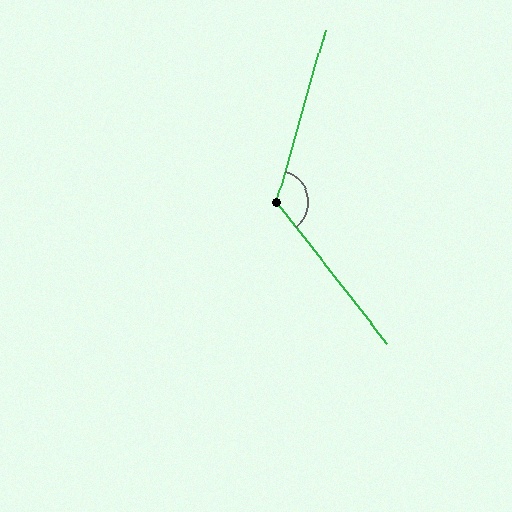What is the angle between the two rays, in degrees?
Approximately 126 degrees.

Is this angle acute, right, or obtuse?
It is obtuse.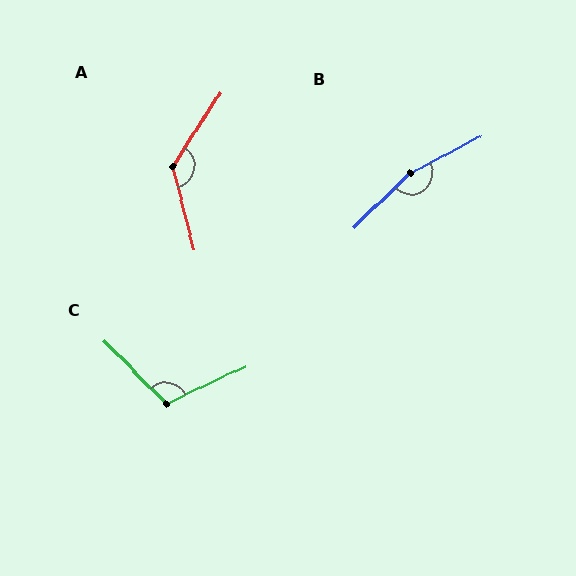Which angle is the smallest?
C, at approximately 109 degrees.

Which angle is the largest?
B, at approximately 163 degrees.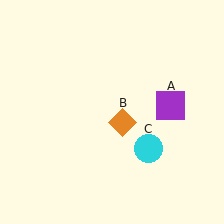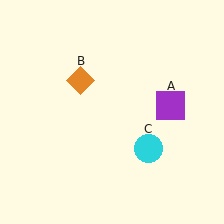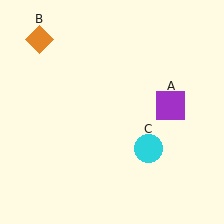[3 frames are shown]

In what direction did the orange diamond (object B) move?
The orange diamond (object B) moved up and to the left.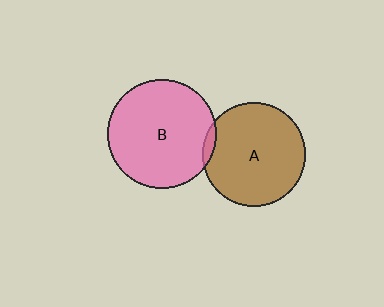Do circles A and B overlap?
Yes.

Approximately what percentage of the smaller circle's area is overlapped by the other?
Approximately 5%.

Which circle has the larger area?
Circle B (pink).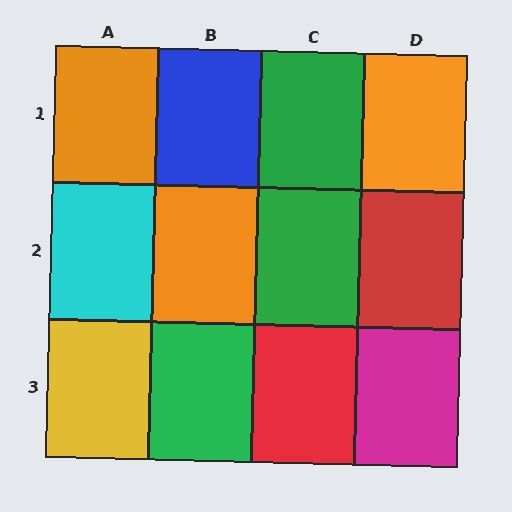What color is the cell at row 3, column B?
Green.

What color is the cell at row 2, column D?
Red.